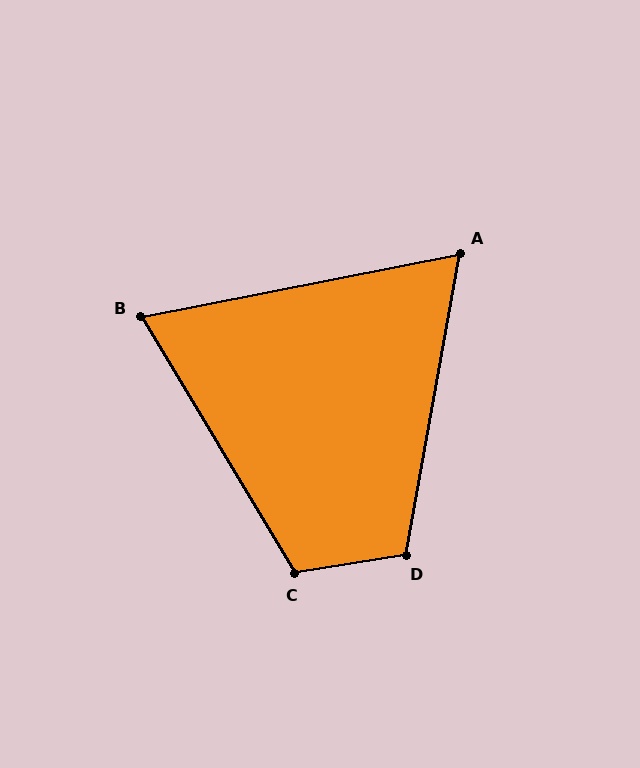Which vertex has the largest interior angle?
C, at approximately 111 degrees.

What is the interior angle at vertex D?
Approximately 110 degrees (obtuse).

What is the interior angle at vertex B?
Approximately 70 degrees (acute).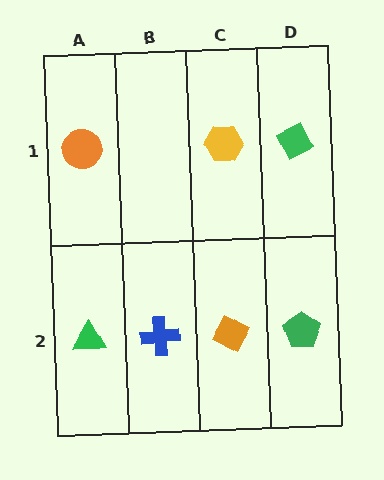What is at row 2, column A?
A green triangle.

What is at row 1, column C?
A yellow hexagon.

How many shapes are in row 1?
3 shapes.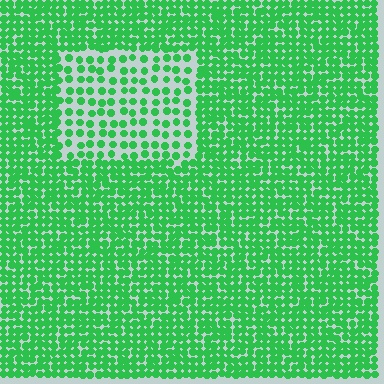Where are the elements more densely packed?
The elements are more densely packed outside the rectangle boundary.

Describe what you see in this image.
The image contains small green elements arranged at two different densities. A rectangle-shaped region is visible where the elements are less densely packed than the surrounding area.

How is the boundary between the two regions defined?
The boundary is defined by a change in element density (approximately 2.2x ratio). All elements are the same color, size, and shape.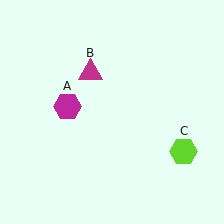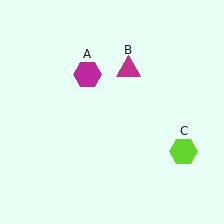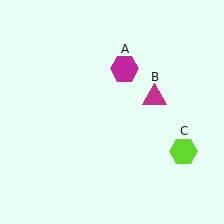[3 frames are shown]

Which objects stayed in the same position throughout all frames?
Lime hexagon (object C) remained stationary.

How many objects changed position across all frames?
2 objects changed position: magenta hexagon (object A), magenta triangle (object B).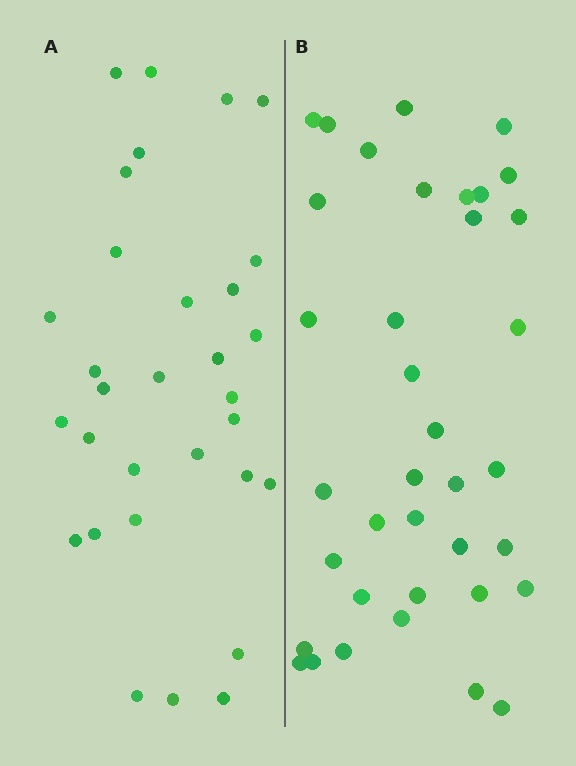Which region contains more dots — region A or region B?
Region B (the right region) has more dots.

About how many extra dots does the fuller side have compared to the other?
Region B has about 6 more dots than region A.